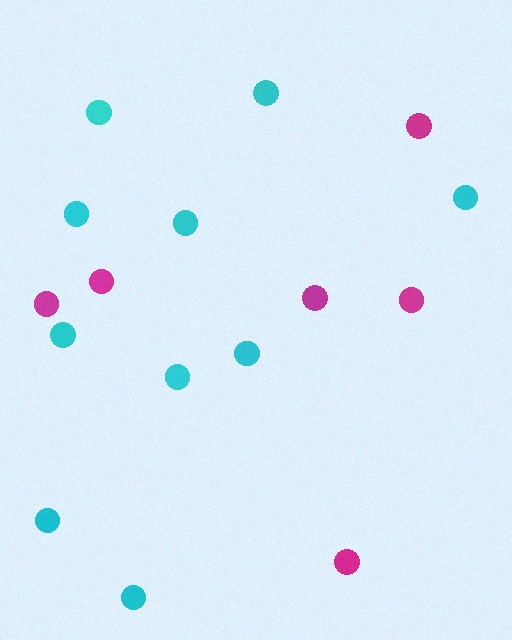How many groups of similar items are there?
There are 2 groups: one group of magenta circles (6) and one group of cyan circles (10).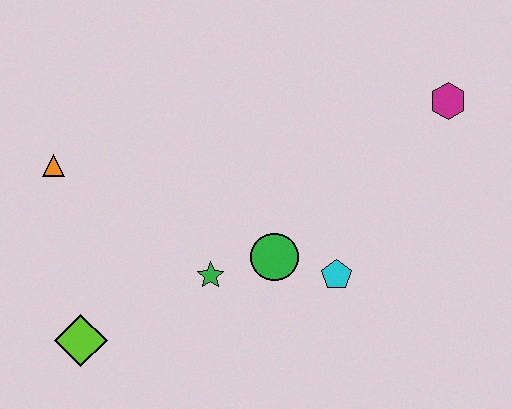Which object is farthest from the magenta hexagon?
The lime diamond is farthest from the magenta hexagon.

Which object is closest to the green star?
The green circle is closest to the green star.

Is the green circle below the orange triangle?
Yes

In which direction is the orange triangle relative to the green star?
The orange triangle is to the left of the green star.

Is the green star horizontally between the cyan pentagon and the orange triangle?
Yes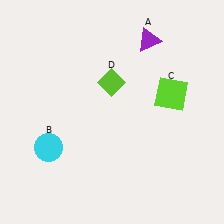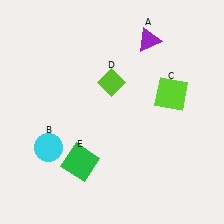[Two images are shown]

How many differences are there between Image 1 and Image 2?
There is 1 difference between the two images.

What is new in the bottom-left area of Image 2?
A green square (E) was added in the bottom-left area of Image 2.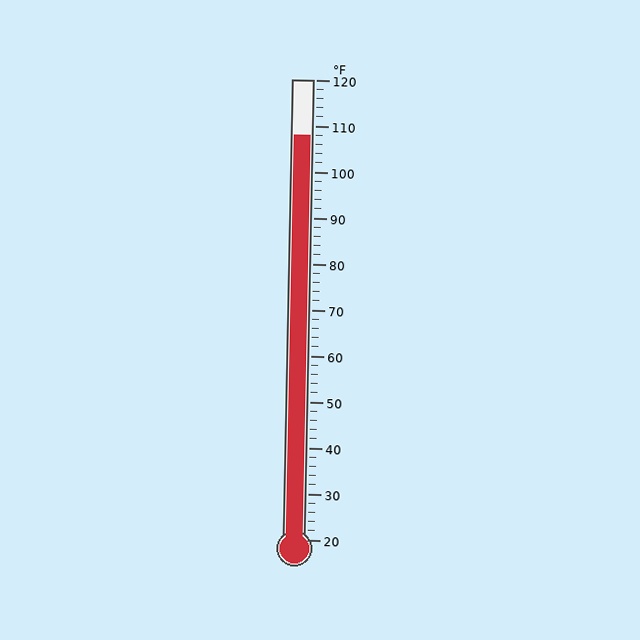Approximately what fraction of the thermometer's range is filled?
The thermometer is filled to approximately 90% of its range.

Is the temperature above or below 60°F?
The temperature is above 60°F.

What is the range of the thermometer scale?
The thermometer scale ranges from 20°F to 120°F.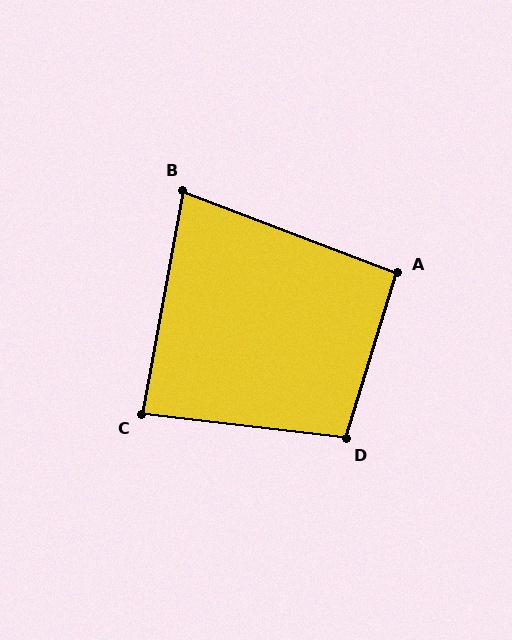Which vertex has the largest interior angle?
D, at approximately 100 degrees.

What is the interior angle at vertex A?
Approximately 94 degrees (approximately right).